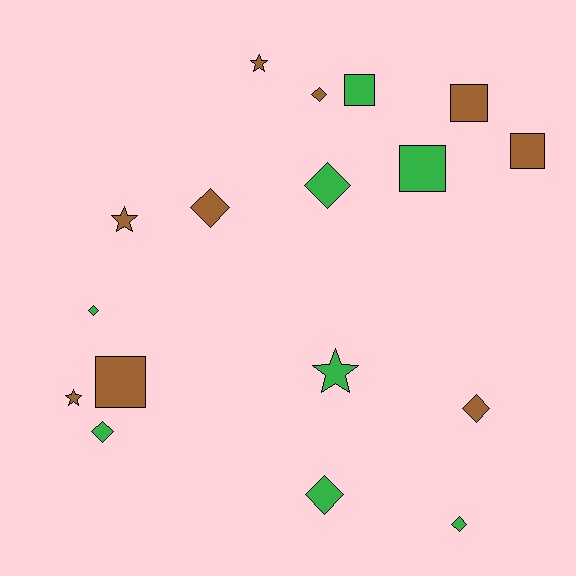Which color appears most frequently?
Brown, with 9 objects.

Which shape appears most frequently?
Diamond, with 8 objects.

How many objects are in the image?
There are 17 objects.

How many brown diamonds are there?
There are 3 brown diamonds.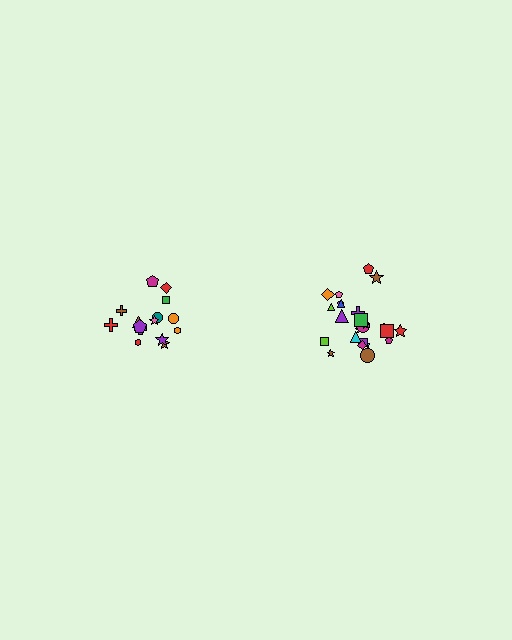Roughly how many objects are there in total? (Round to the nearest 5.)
Roughly 40 objects in total.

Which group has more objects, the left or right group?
The right group.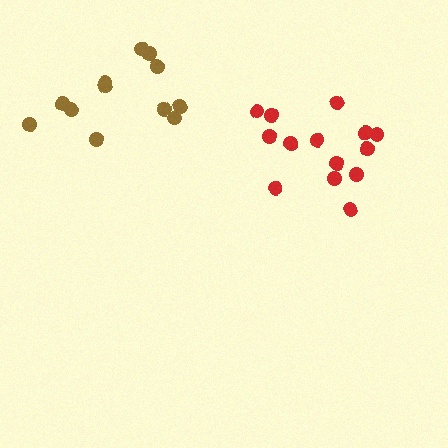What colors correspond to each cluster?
The clusters are colored: brown, red.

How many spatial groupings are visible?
There are 2 spatial groupings.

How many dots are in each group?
Group 1: 12 dots, Group 2: 14 dots (26 total).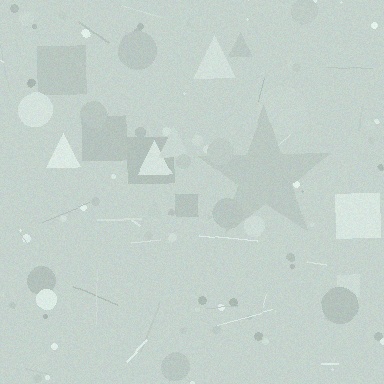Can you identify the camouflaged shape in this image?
The camouflaged shape is a star.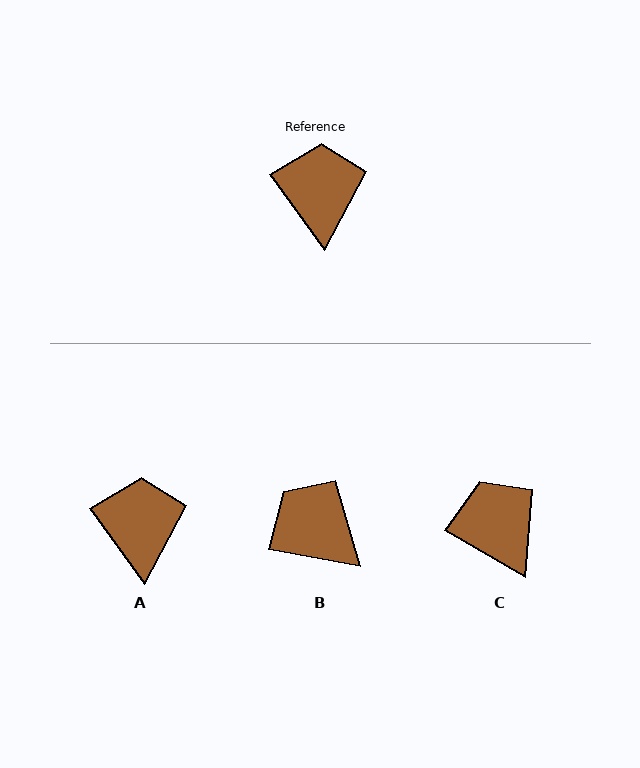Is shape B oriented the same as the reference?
No, it is off by about 44 degrees.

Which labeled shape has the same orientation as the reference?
A.